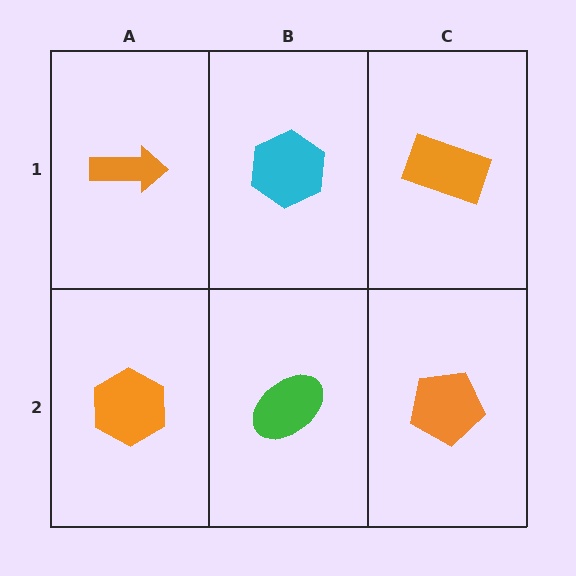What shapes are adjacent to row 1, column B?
A green ellipse (row 2, column B), an orange arrow (row 1, column A), an orange rectangle (row 1, column C).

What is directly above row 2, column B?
A cyan hexagon.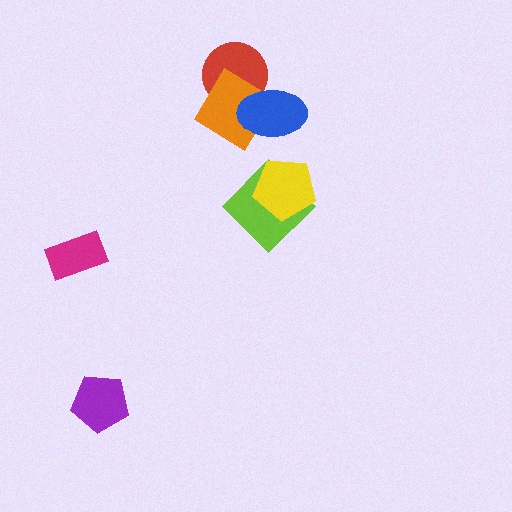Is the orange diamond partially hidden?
Yes, it is partially covered by another shape.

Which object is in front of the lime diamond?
The yellow pentagon is in front of the lime diamond.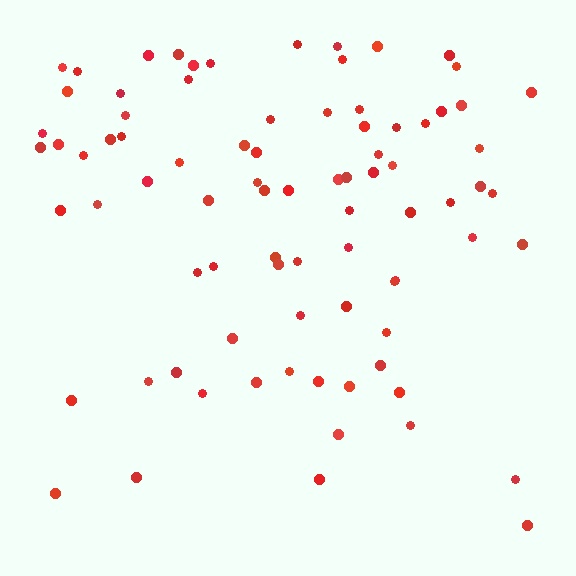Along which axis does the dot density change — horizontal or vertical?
Vertical.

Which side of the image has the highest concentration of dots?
The top.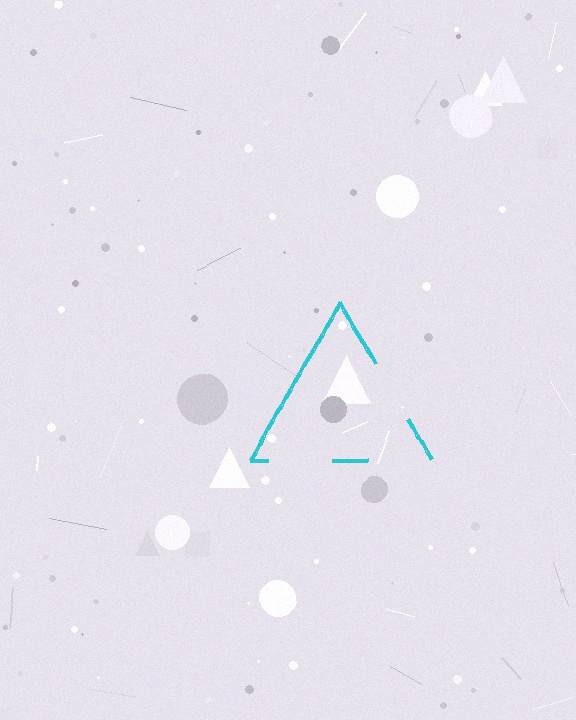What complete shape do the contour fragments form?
The contour fragments form a triangle.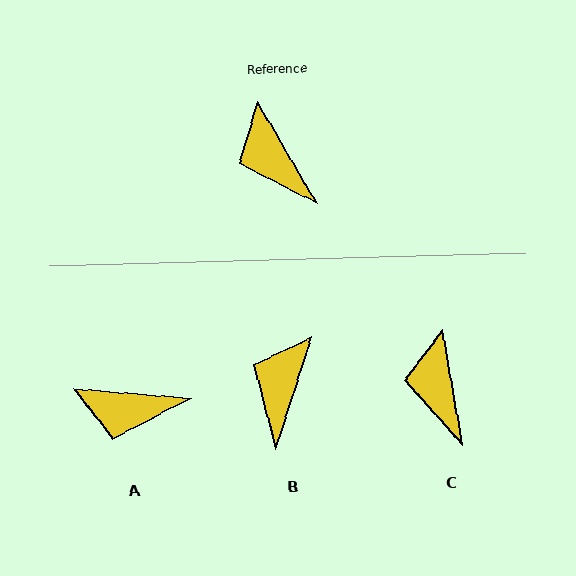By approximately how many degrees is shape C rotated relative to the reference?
Approximately 21 degrees clockwise.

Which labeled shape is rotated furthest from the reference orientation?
A, about 55 degrees away.